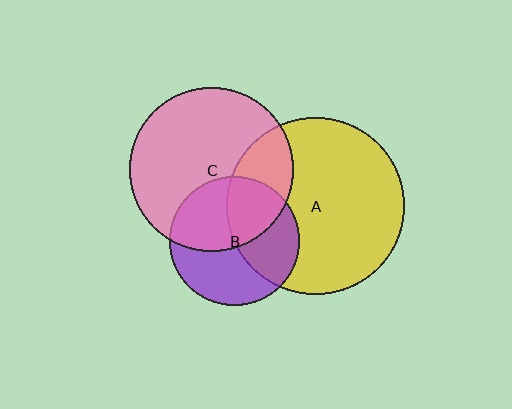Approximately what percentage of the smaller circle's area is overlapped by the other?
Approximately 50%.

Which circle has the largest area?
Circle A (yellow).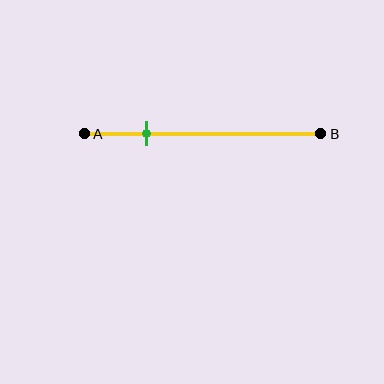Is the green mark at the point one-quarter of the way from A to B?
Yes, the mark is approximately at the one-quarter point.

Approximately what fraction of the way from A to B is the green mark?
The green mark is approximately 25% of the way from A to B.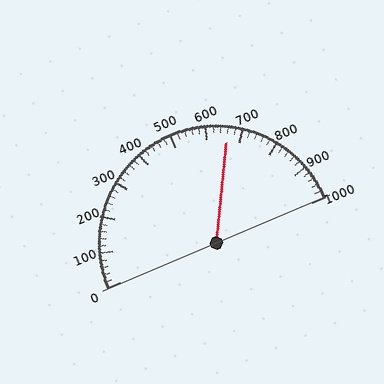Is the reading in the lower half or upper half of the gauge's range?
The reading is in the upper half of the range (0 to 1000).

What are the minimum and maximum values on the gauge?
The gauge ranges from 0 to 1000.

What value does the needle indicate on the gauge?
The needle indicates approximately 660.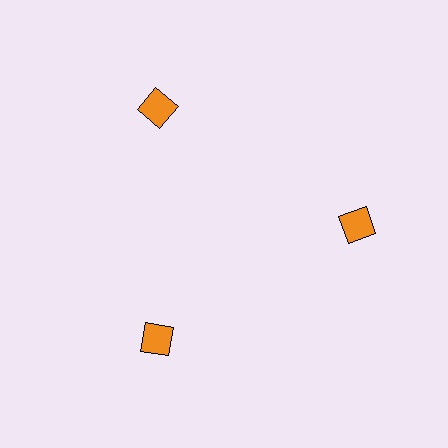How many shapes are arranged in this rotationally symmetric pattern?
There are 3 shapes, arranged in 3 groups of 1.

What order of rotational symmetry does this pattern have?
This pattern has 3-fold rotational symmetry.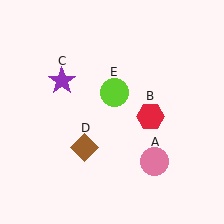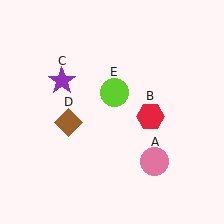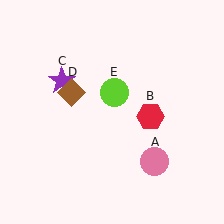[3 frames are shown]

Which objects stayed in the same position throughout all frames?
Pink circle (object A) and red hexagon (object B) and purple star (object C) and lime circle (object E) remained stationary.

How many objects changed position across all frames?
1 object changed position: brown diamond (object D).